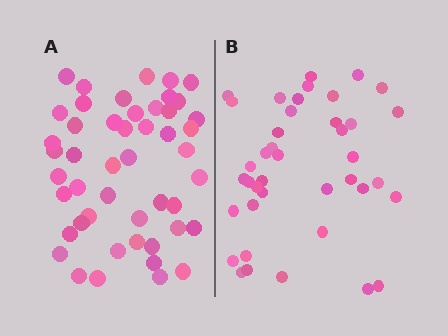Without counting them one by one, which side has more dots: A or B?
Region A (the left region) has more dots.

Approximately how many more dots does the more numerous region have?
Region A has roughly 8 or so more dots than region B.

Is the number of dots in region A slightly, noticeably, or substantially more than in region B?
Region A has only slightly more — the two regions are fairly close. The ratio is roughly 1.2 to 1.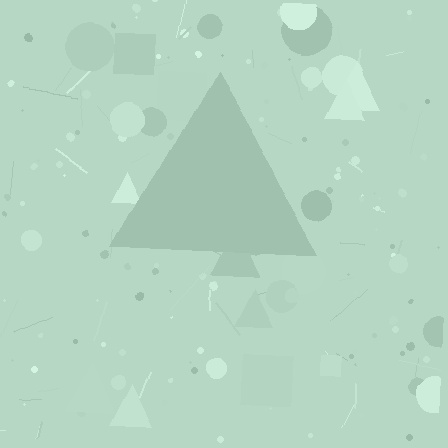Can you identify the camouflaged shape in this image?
The camouflaged shape is a triangle.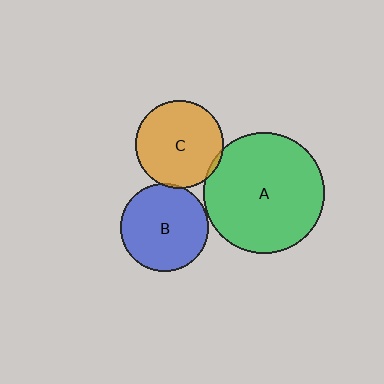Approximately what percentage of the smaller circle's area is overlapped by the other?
Approximately 5%.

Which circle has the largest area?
Circle A (green).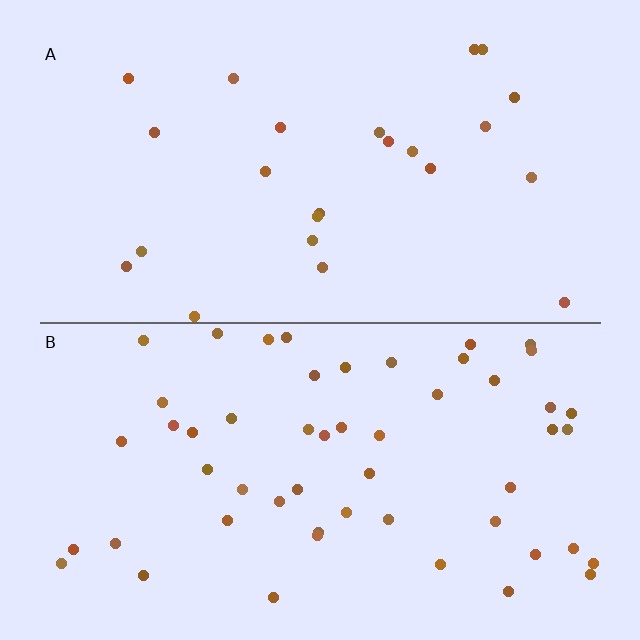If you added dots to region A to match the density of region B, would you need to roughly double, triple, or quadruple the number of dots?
Approximately double.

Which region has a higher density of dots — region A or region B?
B (the bottom).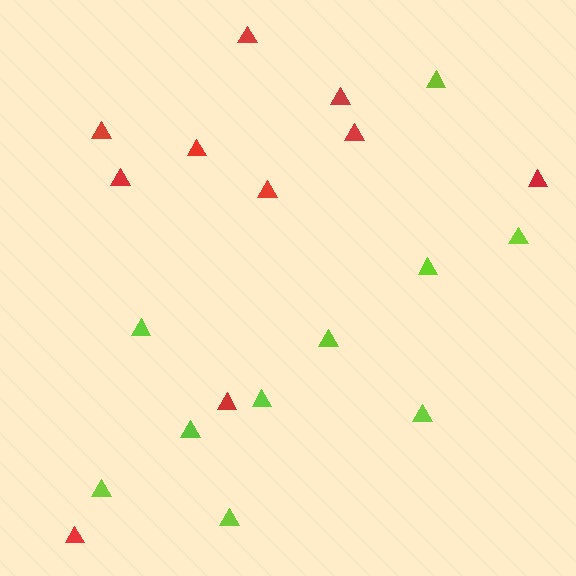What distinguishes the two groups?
There are 2 groups: one group of red triangles (10) and one group of lime triangles (10).